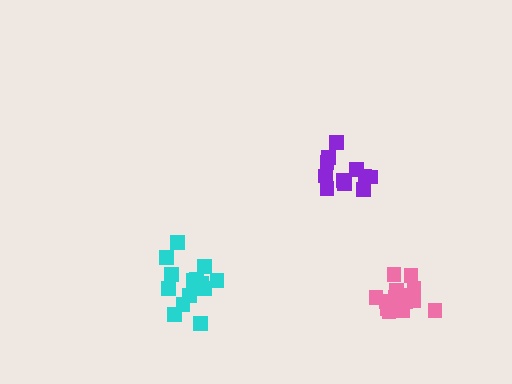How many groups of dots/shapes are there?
There are 3 groups.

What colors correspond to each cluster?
The clusters are colored: cyan, purple, pink.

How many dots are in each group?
Group 1: 14 dots, Group 2: 11 dots, Group 3: 15 dots (40 total).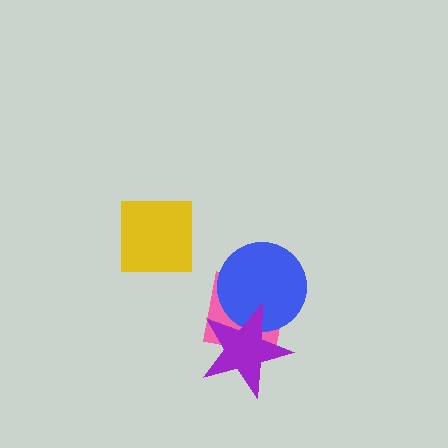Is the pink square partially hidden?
Yes, it is partially covered by another shape.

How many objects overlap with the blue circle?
2 objects overlap with the blue circle.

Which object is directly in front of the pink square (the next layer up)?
The blue circle is directly in front of the pink square.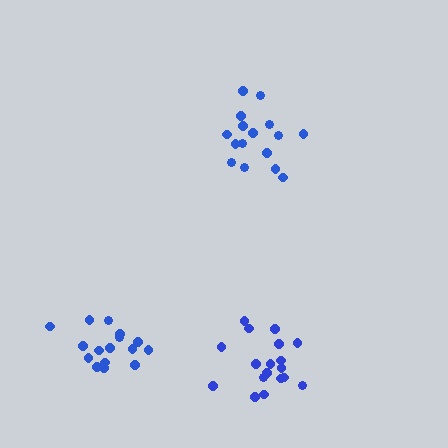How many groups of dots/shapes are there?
There are 3 groups.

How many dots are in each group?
Group 1: 16 dots, Group 2: 18 dots, Group 3: 16 dots (50 total).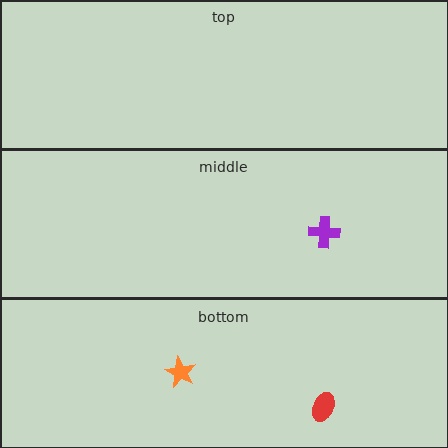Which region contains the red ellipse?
The bottom region.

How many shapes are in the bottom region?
2.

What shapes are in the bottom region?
The orange star, the red ellipse.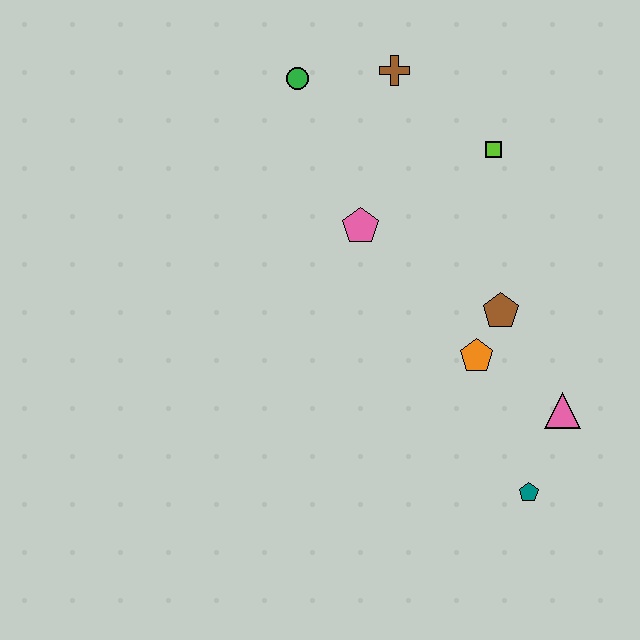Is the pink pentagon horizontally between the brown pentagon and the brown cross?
No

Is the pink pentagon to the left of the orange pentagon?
Yes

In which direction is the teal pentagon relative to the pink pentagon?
The teal pentagon is below the pink pentagon.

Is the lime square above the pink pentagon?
Yes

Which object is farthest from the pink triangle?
The green circle is farthest from the pink triangle.